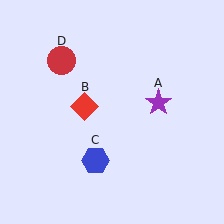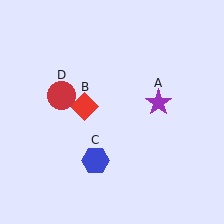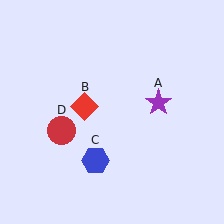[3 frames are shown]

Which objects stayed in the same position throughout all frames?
Purple star (object A) and red diamond (object B) and blue hexagon (object C) remained stationary.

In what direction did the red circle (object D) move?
The red circle (object D) moved down.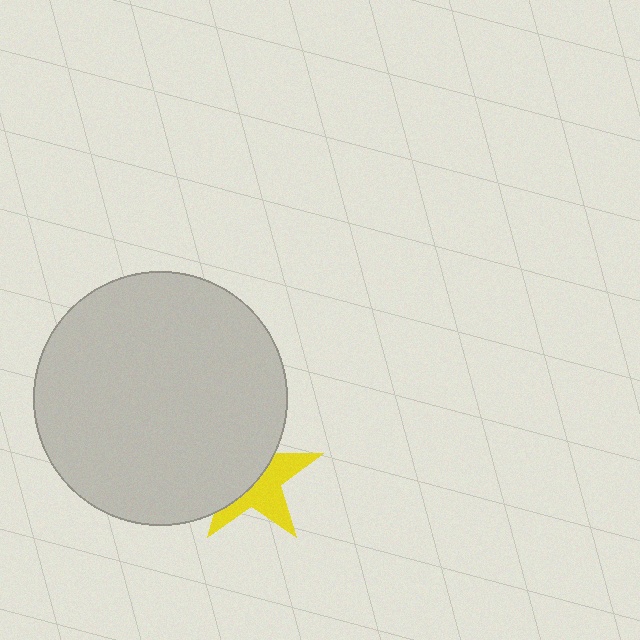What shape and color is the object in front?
The object in front is a light gray circle.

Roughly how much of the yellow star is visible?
About half of it is visible (roughly 47%).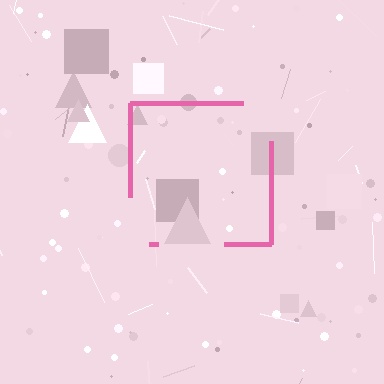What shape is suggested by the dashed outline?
The dashed outline suggests a square.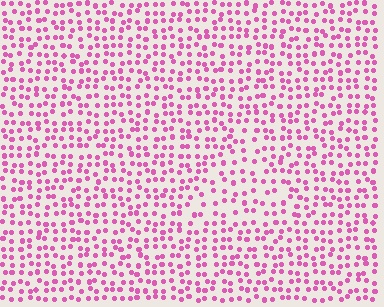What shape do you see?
I see a triangle.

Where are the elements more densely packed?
The elements are more densely packed outside the triangle boundary.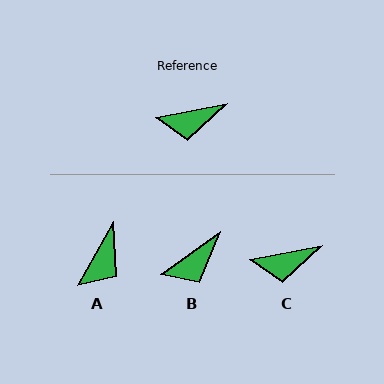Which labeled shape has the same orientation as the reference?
C.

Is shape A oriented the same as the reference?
No, it is off by about 50 degrees.